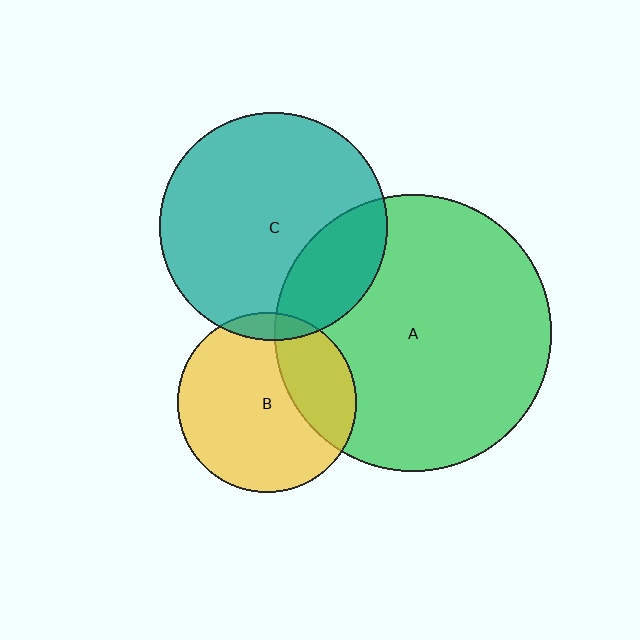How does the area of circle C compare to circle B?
Approximately 1.6 times.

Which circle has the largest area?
Circle A (green).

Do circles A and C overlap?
Yes.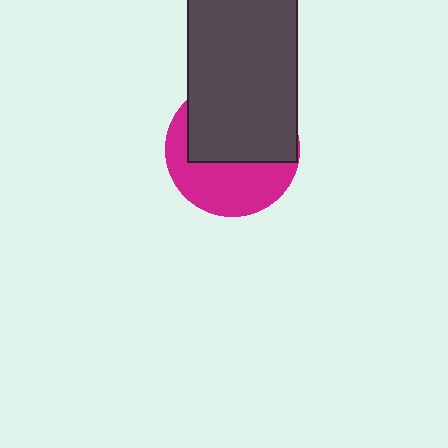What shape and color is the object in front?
The object in front is a dark gray rectangle.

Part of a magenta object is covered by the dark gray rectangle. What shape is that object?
It is a circle.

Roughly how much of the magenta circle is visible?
A small part of it is visible (roughly 45%).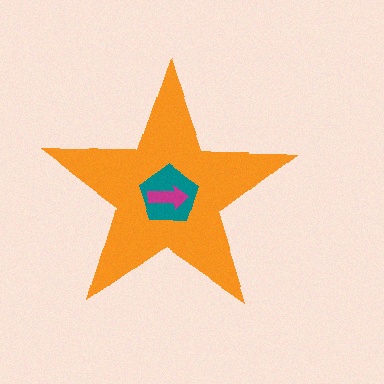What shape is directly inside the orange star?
The teal pentagon.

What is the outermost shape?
The orange star.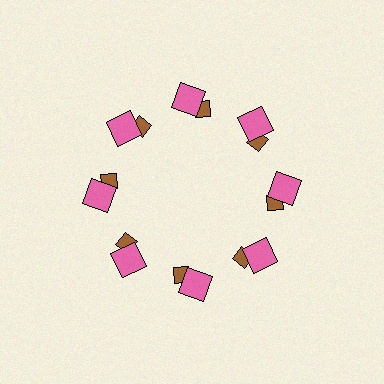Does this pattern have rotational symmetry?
Yes, this pattern has 8-fold rotational symmetry. It looks the same after rotating 45 degrees around the center.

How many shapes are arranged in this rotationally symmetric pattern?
There are 16 shapes, arranged in 8 groups of 2.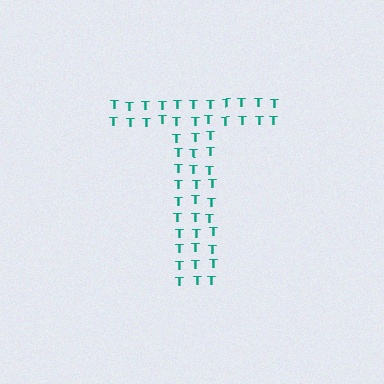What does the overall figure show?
The overall figure shows the letter T.